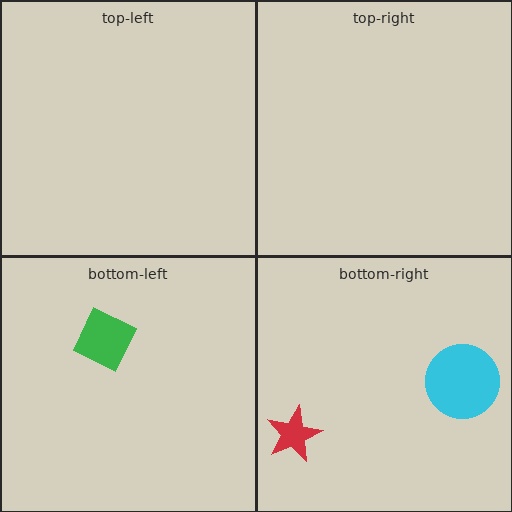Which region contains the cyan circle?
The bottom-right region.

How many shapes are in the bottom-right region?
2.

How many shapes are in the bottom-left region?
1.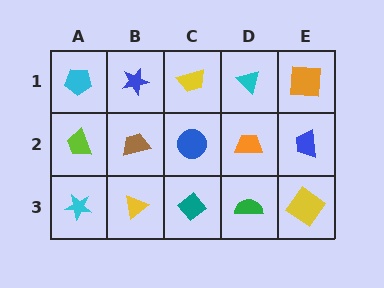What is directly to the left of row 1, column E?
A cyan triangle.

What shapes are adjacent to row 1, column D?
An orange trapezoid (row 2, column D), a yellow trapezoid (row 1, column C), an orange square (row 1, column E).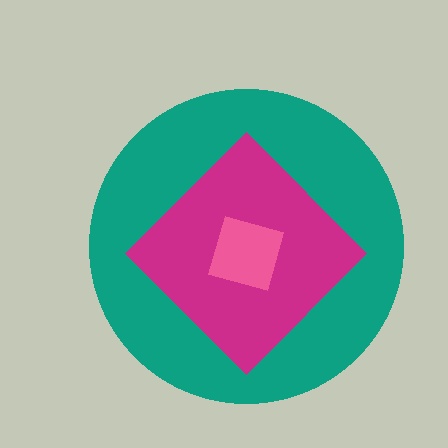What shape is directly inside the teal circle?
The magenta diamond.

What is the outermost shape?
The teal circle.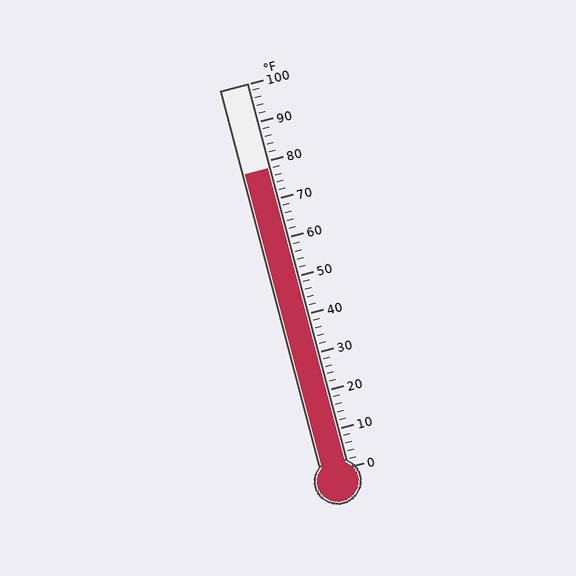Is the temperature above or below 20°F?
The temperature is above 20°F.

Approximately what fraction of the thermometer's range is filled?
The thermometer is filled to approximately 80% of its range.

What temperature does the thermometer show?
The thermometer shows approximately 78°F.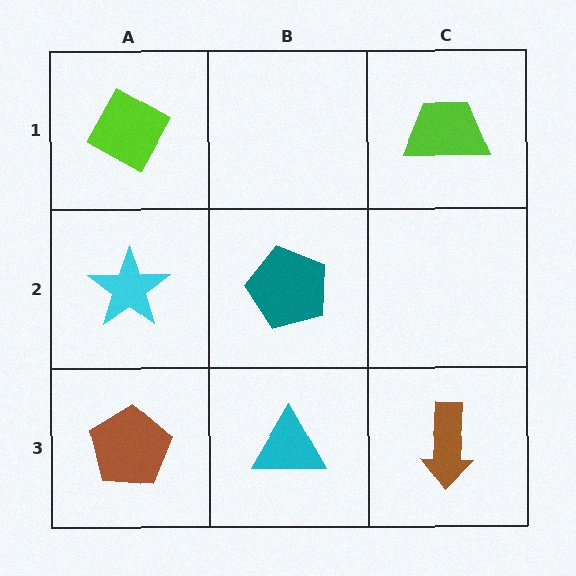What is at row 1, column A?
A lime diamond.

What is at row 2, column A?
A cyan star.